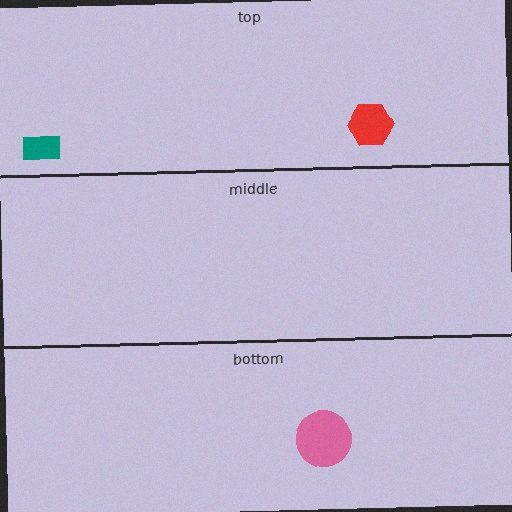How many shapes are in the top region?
2.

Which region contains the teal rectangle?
The top region.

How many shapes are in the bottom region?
1.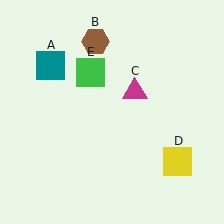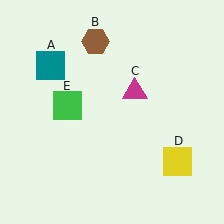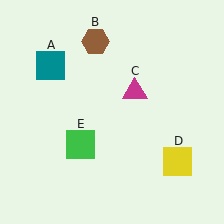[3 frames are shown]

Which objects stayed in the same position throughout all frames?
Teal square (object A) and brown hexagon (object B) and magenta triangle (object C) and yellow square (object D) remained stationary.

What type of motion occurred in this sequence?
The green square (object E) rotated counterclockwise around the center of the scene.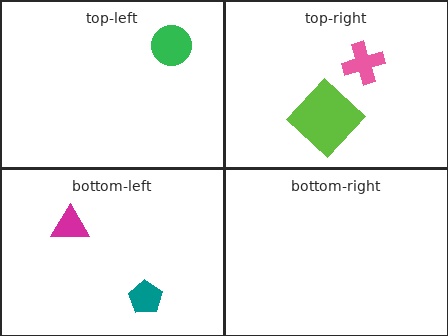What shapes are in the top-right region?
The lime diamond, the pink cross.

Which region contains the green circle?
The top-left region.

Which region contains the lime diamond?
The top-right region.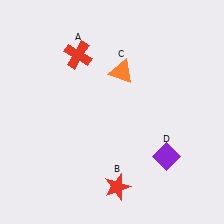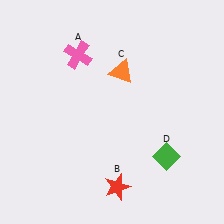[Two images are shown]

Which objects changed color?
A changed from red to pink. D changed from purple to green.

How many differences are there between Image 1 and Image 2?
There are 2 differences between the two images.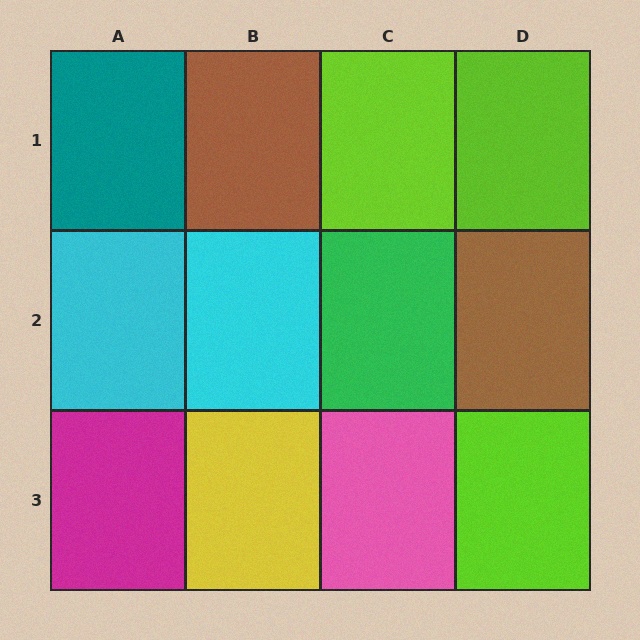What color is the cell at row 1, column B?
Brown.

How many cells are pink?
1 cell is pink.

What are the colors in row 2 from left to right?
Cyan, cyan, green, brown.